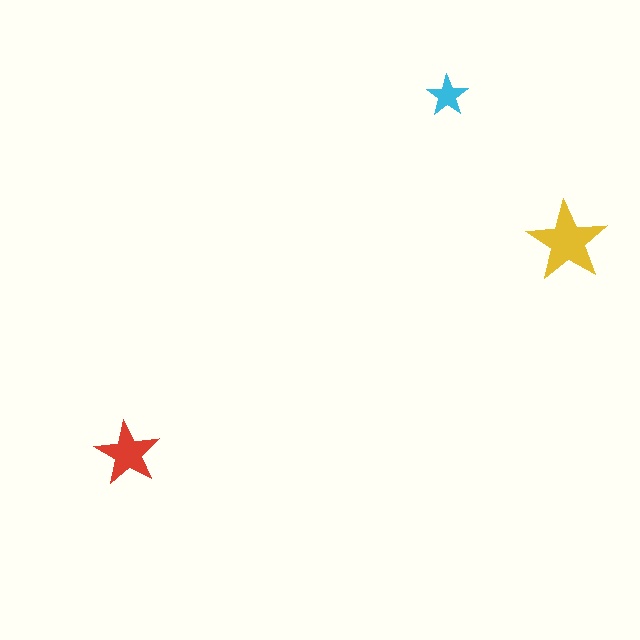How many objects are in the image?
There are 3 objects in the image.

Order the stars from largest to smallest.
the yellow one, the red one, the cyan one.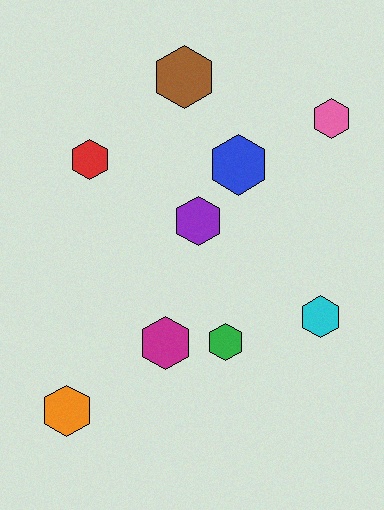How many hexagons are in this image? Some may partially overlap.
There are 9 hexagons.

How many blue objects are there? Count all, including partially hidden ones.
There is 1 blue object.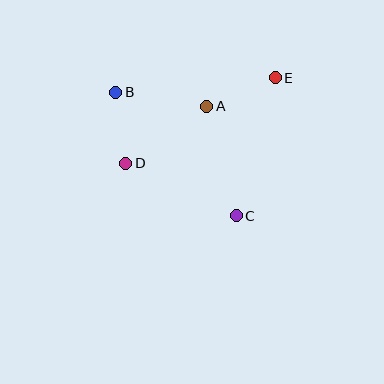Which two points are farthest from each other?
Points B and C are farthest from each other.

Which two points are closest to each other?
Points B and D are closest to each other.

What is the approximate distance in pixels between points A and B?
The distance between A and B is approximately 92 pixels.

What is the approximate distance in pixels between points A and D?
The distance between A and D is approximately 99 pixels.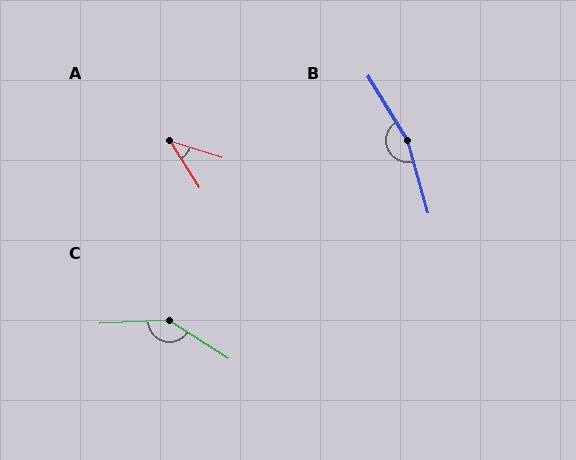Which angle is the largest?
B, at approximately 164 degrees.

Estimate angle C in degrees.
Approximately 145 degrees.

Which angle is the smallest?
A, at approximately 39 degrees.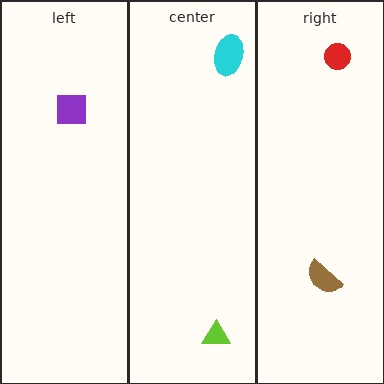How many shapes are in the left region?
1.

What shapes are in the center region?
The cyan ellipse, the lime triangle.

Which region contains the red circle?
The right region.